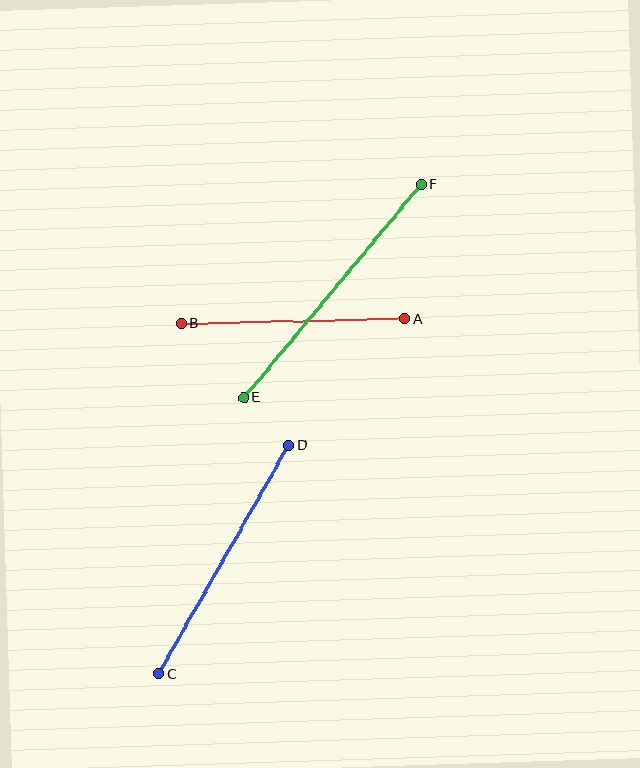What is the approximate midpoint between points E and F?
The midpoint is at approximately (332, 291) pixels.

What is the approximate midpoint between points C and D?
The midpoint is at approximately (224, 559) pixels.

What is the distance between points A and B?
The distance is approximately 223 pixels.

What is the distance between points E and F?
The distance is approximately 277 pixels.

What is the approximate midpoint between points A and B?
The midpoint is at approximately (293, 321) pixels.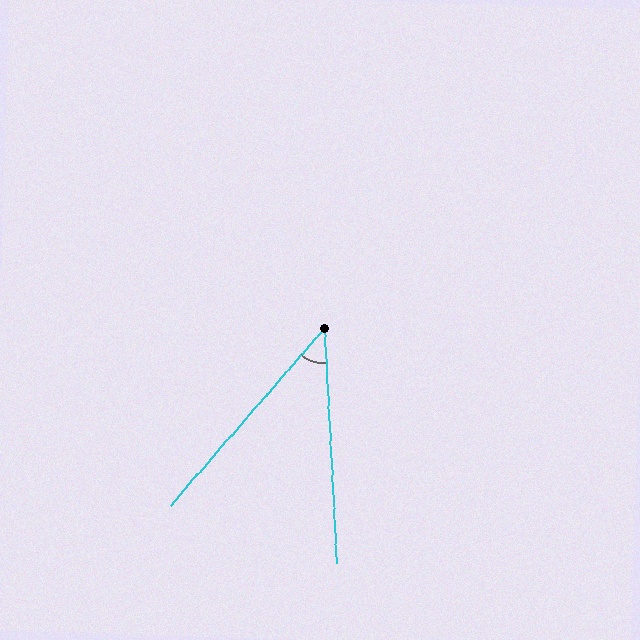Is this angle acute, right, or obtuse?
It is acute.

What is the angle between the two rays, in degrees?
Approximately 44 degrees.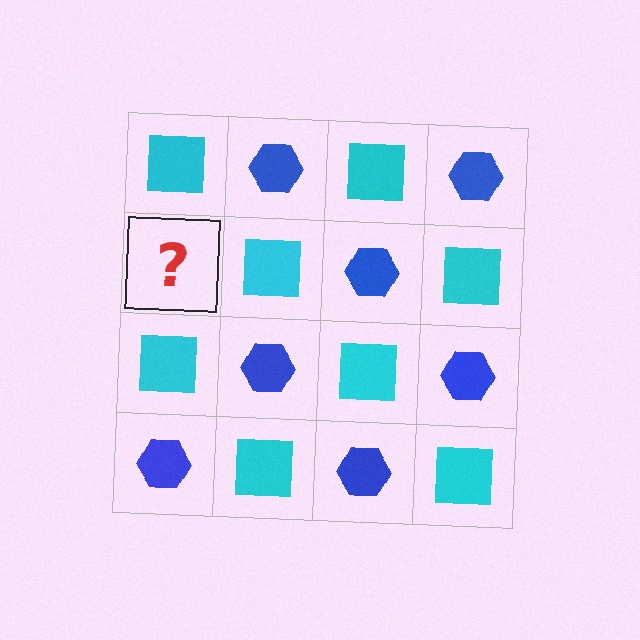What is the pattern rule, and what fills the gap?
The rule is that it alternates cyan square and blue hexagon in a checkerboard pattern. The gap should be filled with a blue hexagon.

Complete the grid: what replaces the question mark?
The question mark should be replaced with a blue hexagon.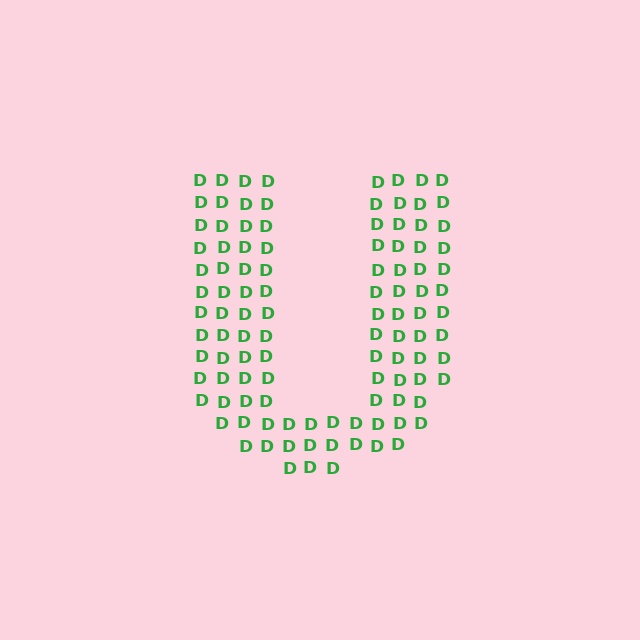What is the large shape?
The large shape is the letter U.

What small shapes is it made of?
It is made of small letter D's.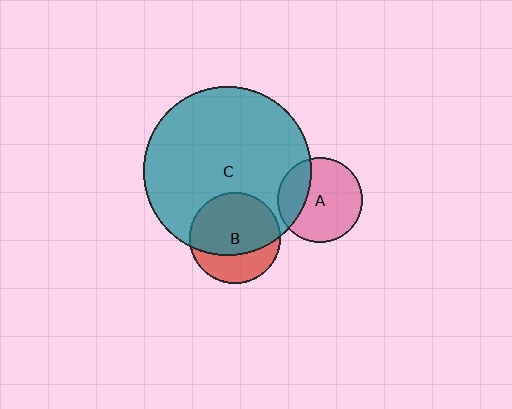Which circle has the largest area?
Circle C (teal).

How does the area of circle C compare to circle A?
Approximately 3.9 times.